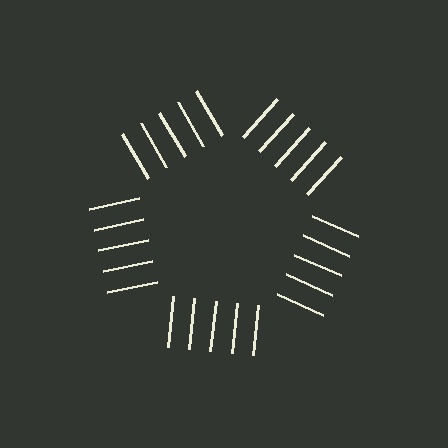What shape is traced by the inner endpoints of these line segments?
An illusory pentagon — the line segments terminate on its edges but no continuous stroke is drawn.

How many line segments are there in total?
25 — 5 along each of the 5 edges.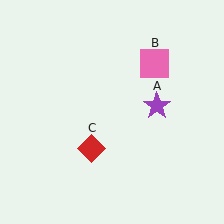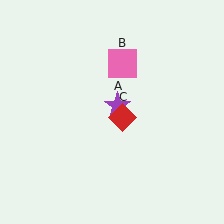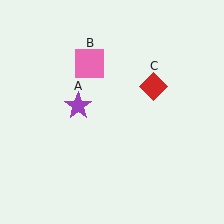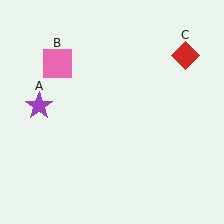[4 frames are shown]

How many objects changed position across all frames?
3 objects changed position: purple star (object A), pink square (object B), red diamond (object C).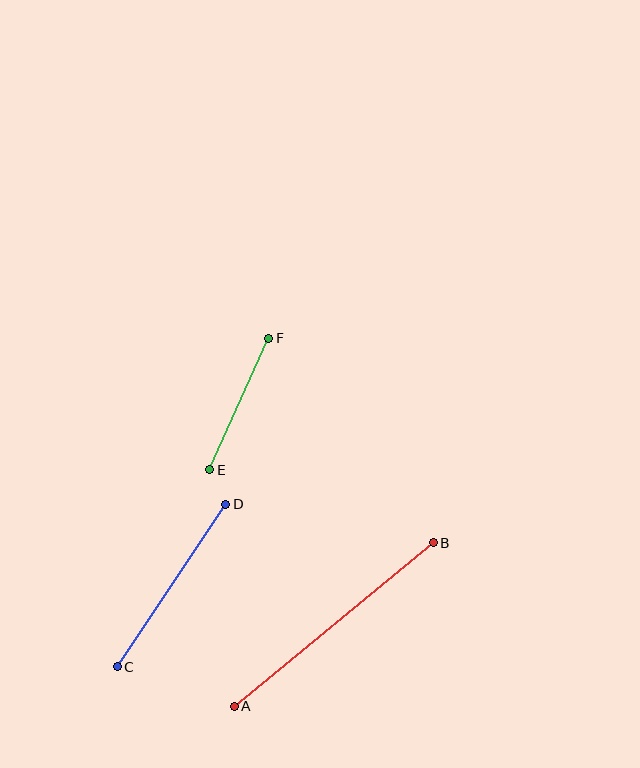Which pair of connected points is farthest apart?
Points A and B are farthest apart.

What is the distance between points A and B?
The distance is approximately 258 pixels.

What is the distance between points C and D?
The distance is approximately 196 pixels.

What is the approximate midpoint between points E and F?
The midpoint is at approximately (239, 404) pixels.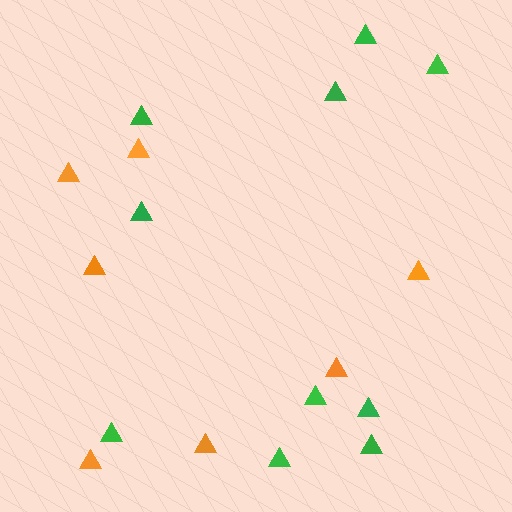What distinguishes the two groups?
There are 2 groups: one group of orange triangles (7) and one group of green triangles (10).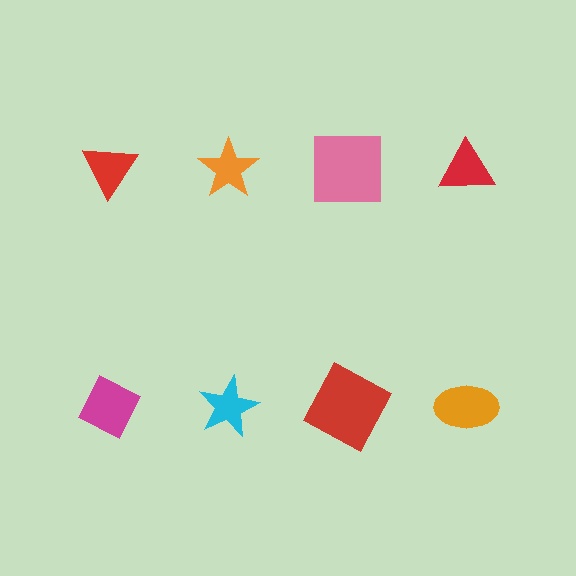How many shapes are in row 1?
4 shapes.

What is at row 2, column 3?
A red square.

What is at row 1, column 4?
A red triangle.